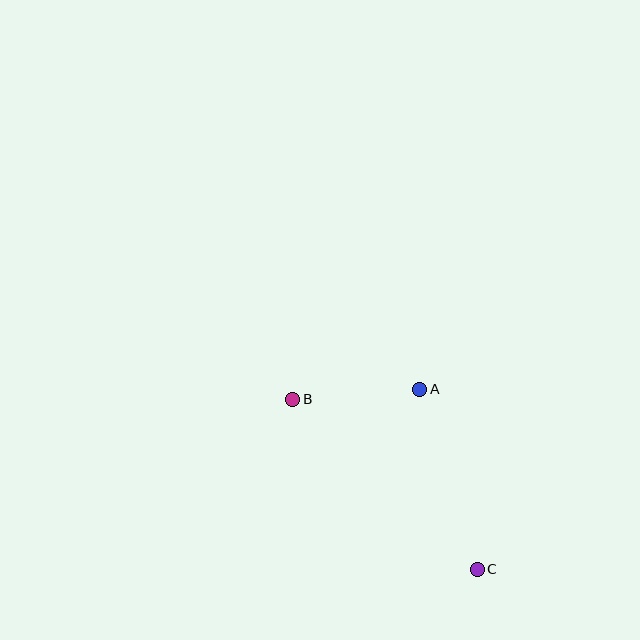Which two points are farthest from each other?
Points B and C are farthest from each other.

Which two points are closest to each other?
Points A and B are closest to each other.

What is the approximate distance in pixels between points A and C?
The distance between A and C is approximately 189 pixels.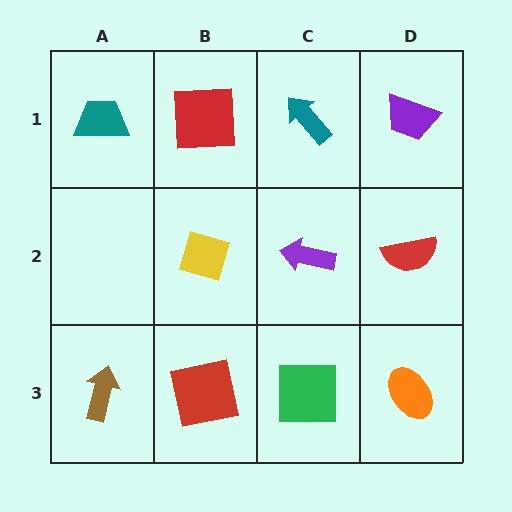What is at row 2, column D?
A red semicircle.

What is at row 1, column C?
A teal arrow.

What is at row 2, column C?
A purple arrow.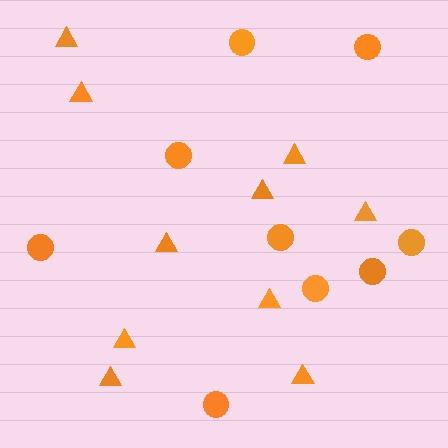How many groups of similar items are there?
There are 2 groups: one group of triangles (10) and one group of circles (9).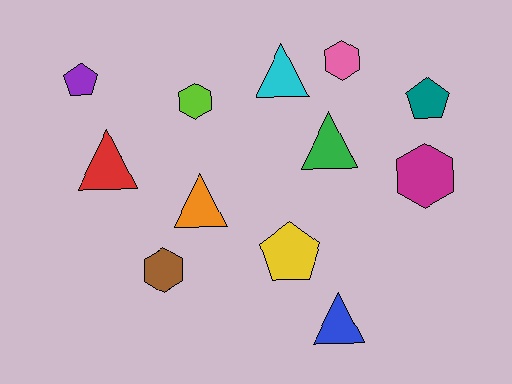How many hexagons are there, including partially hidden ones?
There are 4 hexagons.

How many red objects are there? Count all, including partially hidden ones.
There is 1 red object.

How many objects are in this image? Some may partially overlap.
There are 12 objects.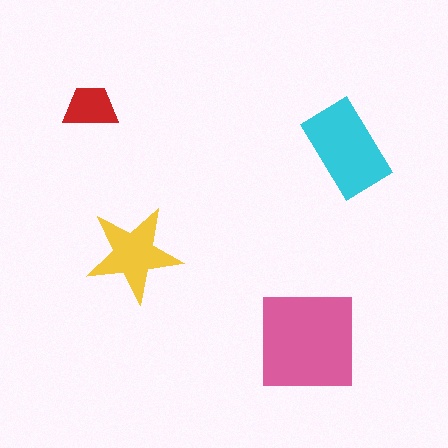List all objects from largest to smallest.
The pink square, the cyan rectangle, the yellow star, the red trapezoid.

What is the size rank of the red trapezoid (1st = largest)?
4th.